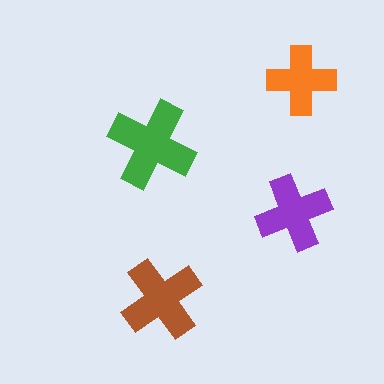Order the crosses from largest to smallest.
the green one, the brown one, the purple one, the orange one.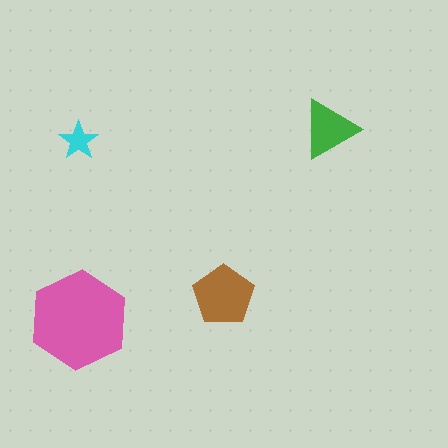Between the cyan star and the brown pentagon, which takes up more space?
The brown pentagon.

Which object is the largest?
The pink hexagon.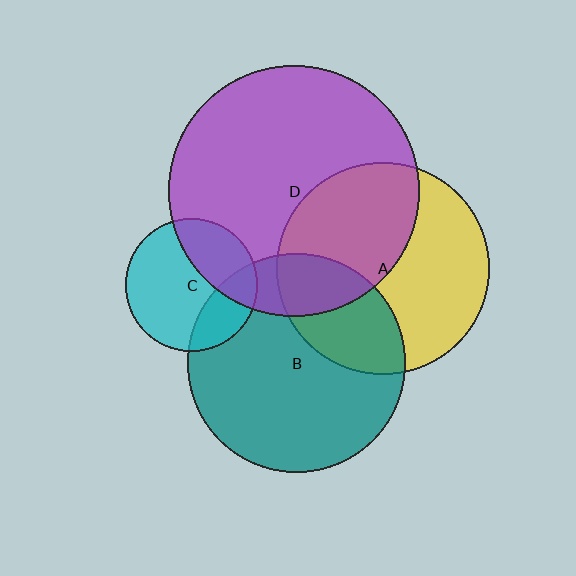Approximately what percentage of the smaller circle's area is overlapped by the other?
Approximately 45%.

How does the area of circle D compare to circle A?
Approximately 1.4 times.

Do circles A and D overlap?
Yes.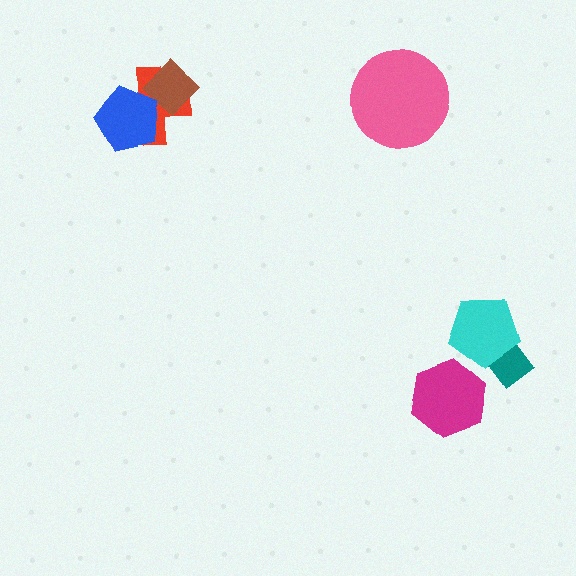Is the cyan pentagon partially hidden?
No, no other shape covers it.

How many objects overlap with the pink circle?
0 objects overlap with the pink circle.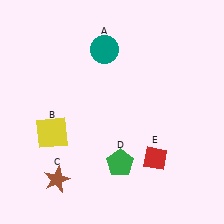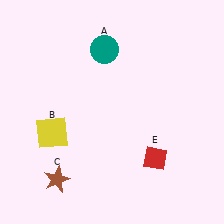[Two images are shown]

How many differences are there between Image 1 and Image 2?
There is 1 difference between the two images.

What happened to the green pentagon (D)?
The green pentagon (D) was removed in Image 2. It was in the bottom-right area of Image 1.